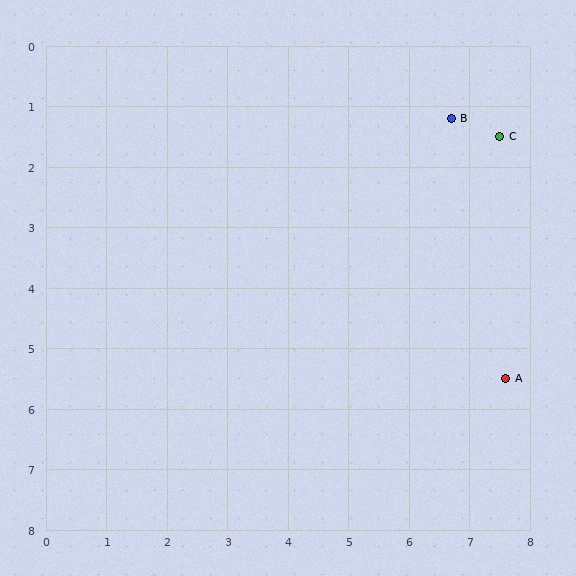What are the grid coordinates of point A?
Point A is at approximately (7.6, 5.5).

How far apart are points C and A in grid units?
Points C and A are about 4.0 grid units apart.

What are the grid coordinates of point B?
Point B is at approximately (6.7, 1.2).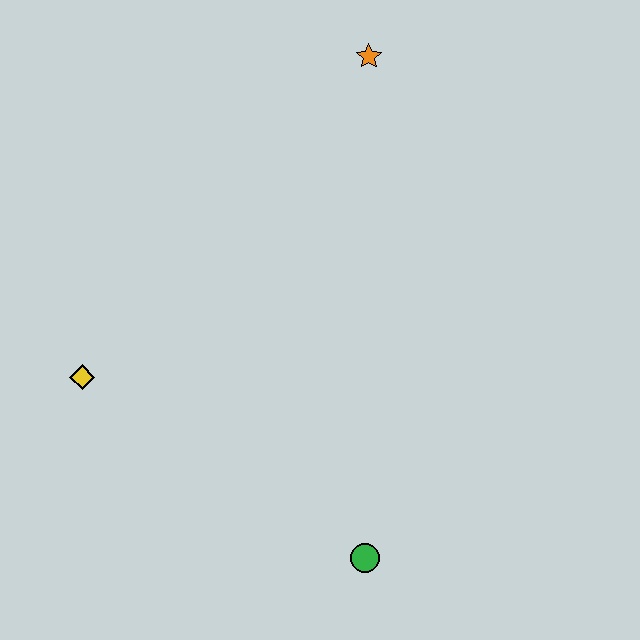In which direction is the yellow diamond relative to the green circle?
The yellow diamond is to the left of the green circle.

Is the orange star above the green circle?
Yes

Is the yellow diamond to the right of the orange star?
No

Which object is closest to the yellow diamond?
The green circle is closest to the yellow diamond.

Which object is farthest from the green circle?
The orange star is farthest from the green circle.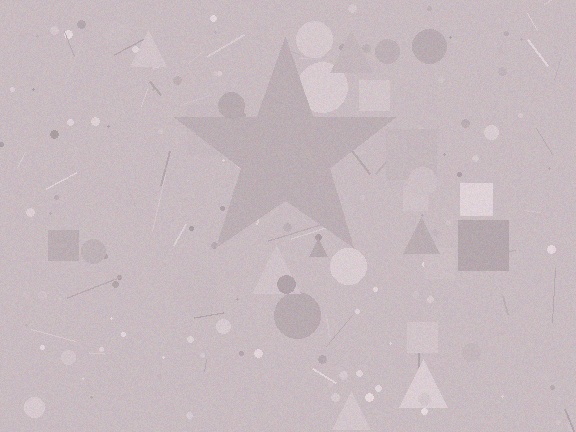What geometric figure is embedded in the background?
A star is embedded in the background.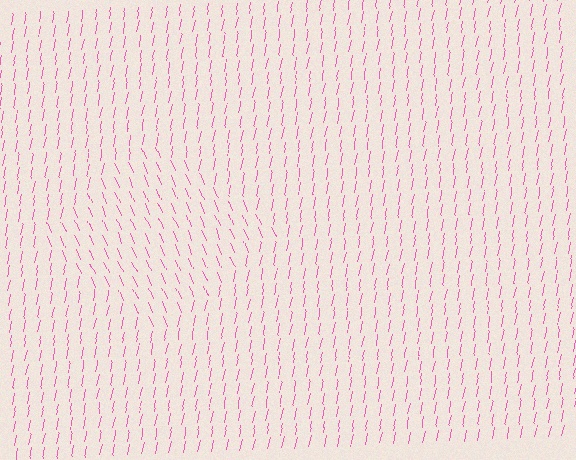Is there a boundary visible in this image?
Yes, there is a texture boundary formed by a change in line orientation.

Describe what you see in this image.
The image is filled with small pink line segments. A diamond region in the image has lines oriented differently from the surrounding lines, creating a visible texture boundary.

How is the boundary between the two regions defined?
The boundary is defined purely by a change in line orientation (approximately 35 degrees difference). All lines are the same color and thickness.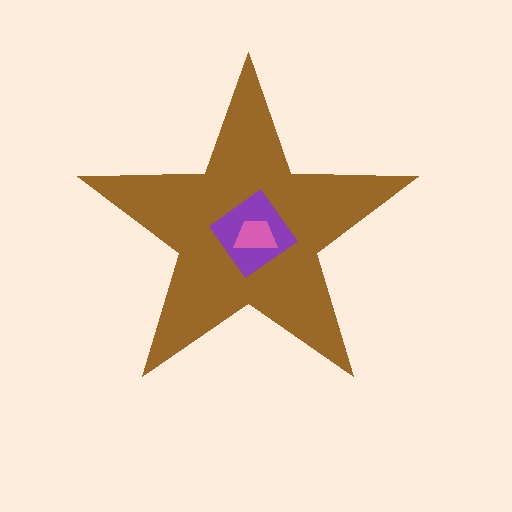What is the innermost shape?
The pink trapezoid.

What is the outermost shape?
The brown star.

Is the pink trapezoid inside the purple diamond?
Yes.